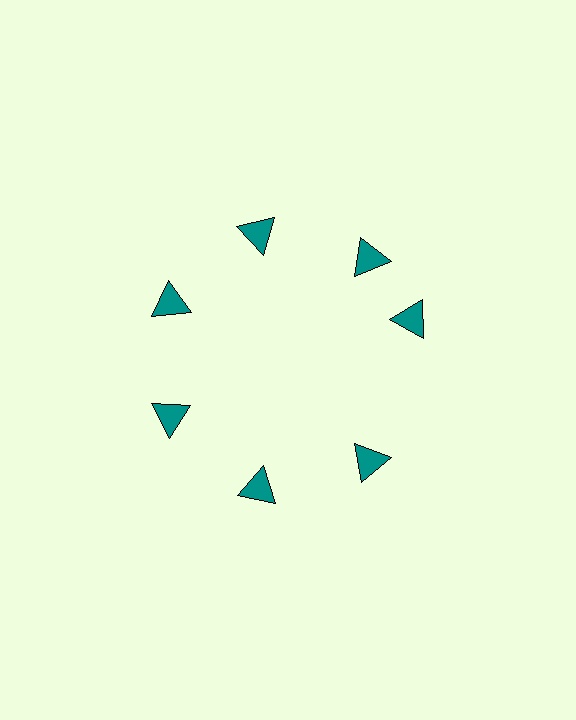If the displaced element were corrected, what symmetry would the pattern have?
It would have 7-fold rotational symmetry — the pattern would map onto itself every 51 degrees.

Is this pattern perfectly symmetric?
No. The 7 teal triangles are arranged in a ring, but one element near the 3 o'clock position is rotated out of alignment along the ring, breaking the 7-fold rotational symmetry.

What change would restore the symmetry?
The symmetry would be restored by rotating it back into even spacing with its neighbors so that all 7 triangles sit at equal angles and equal distance from the center.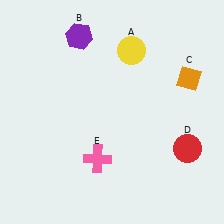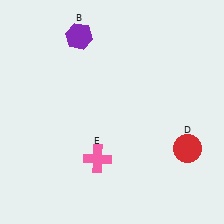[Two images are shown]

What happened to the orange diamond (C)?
The orange diamond (C) was removed in Image 2. It was in the top-right area of Image 1.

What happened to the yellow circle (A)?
The yellow circle (A) was removed in Image 2. It was in the top-right area of Image 1.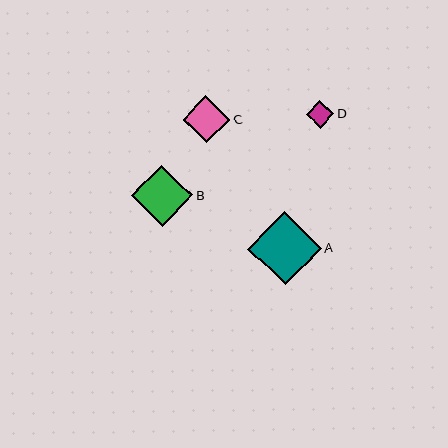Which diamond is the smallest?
Diamond D is the smallest with a size of approximately 27 pixels.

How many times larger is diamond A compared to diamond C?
Diamond A is approximately 1.5 times the size of diamond C.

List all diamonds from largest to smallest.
From largest to smallest: A, B, C, D.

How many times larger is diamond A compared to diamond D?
Diamond A is approximately 2.7 times the size of diamond D.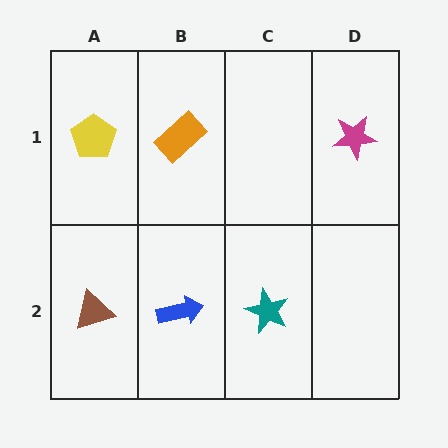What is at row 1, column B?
An orange rectangle.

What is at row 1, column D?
A magenta star.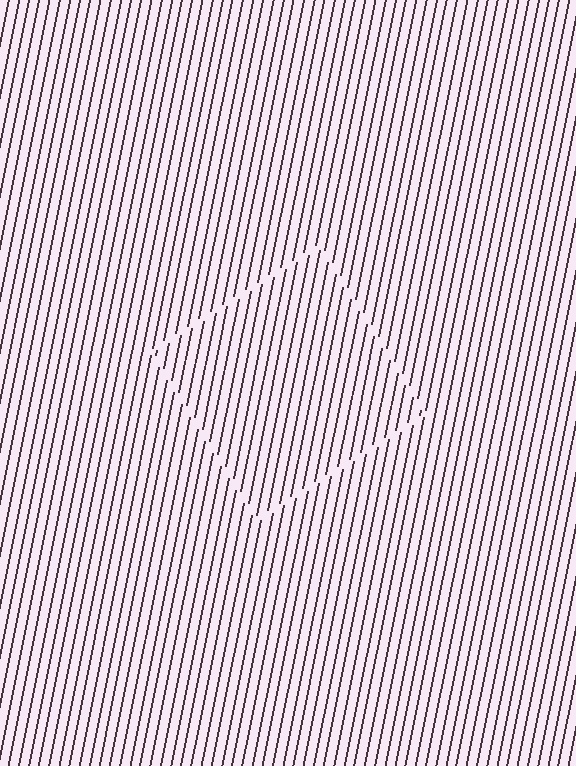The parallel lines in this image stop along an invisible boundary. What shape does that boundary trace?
An illusory square. The interior of the shape contains the same grating, shifted by half a period — the contour is defined by the phase discontinuity where line-ends from the inner and outer gratings abut.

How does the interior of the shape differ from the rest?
The interior of the shape contains the same grating, shifted by half a period — the contour is defined by the phase discontinuity where line-ends from the inner and outer gratings abut.